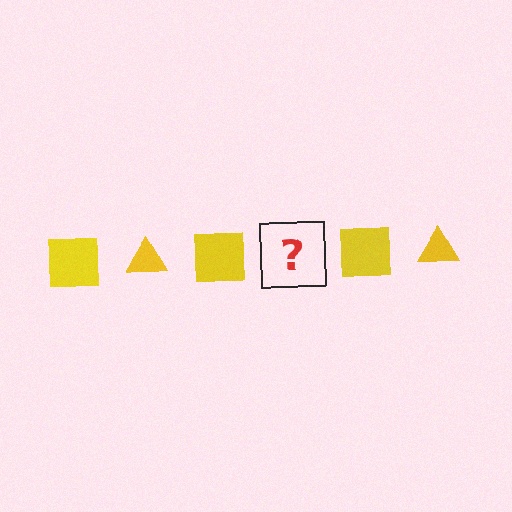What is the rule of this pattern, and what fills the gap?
The rule is that the pattern cycles through square, triangle shapes in yellow. The gap should be filled with a yellow triangle.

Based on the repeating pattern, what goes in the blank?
The blank should be a yellow triangle.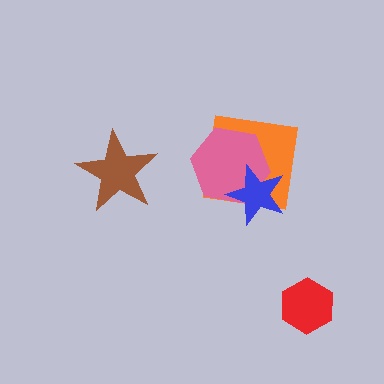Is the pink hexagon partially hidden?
Yes, it is partially covered by another shape.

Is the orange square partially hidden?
Yes, it is partially covered by another shape.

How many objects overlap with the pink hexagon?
2 objects overlap with the pink hexagon.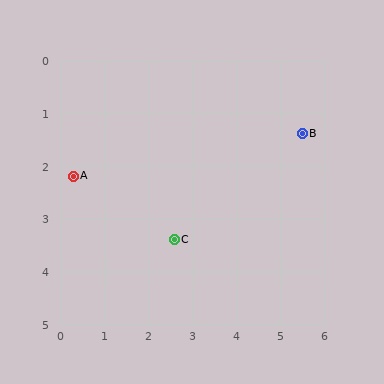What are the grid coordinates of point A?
Point A is at approximately (0.3, 2.2).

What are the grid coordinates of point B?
Point B is at approximately (5.5, 1.4).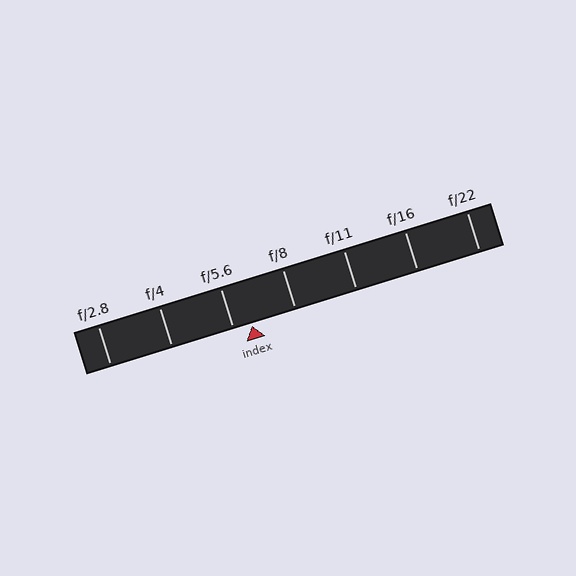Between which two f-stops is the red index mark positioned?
The index mark is between f/5.6 and f/8.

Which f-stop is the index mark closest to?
The index mark is closest to f/5.6.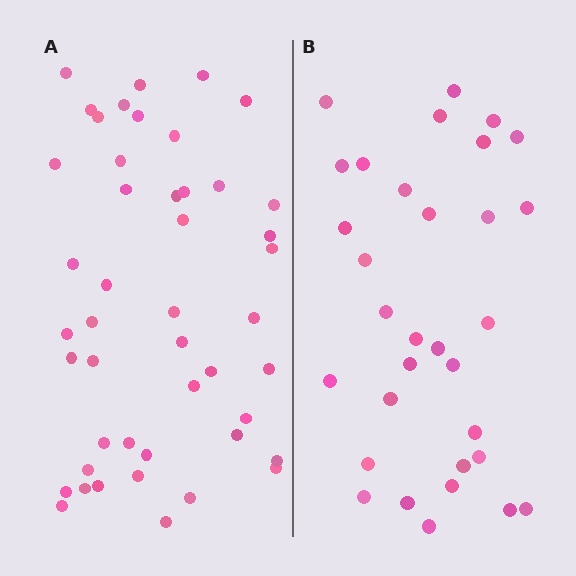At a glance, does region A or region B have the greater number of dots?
Region A (the left region) has more dots.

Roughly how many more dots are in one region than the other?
Region A has approximately 15 more dots than region B.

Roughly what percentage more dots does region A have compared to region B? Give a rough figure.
About 45% more.